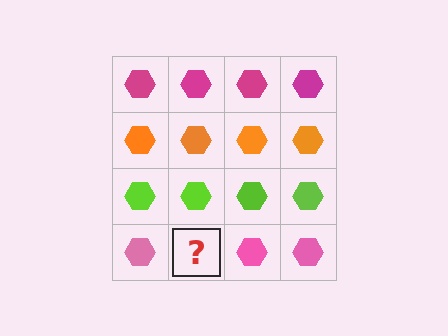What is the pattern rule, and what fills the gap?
The rule is that each row has a consistent color. The gap should be filled with a pink hexagon.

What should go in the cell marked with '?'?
The missing cell should contain a pink hexagon.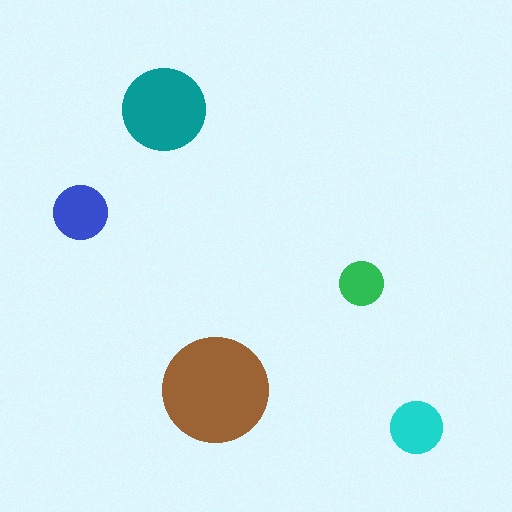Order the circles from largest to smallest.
the brown one, the teal one, the blue one, the cyan one, the green one.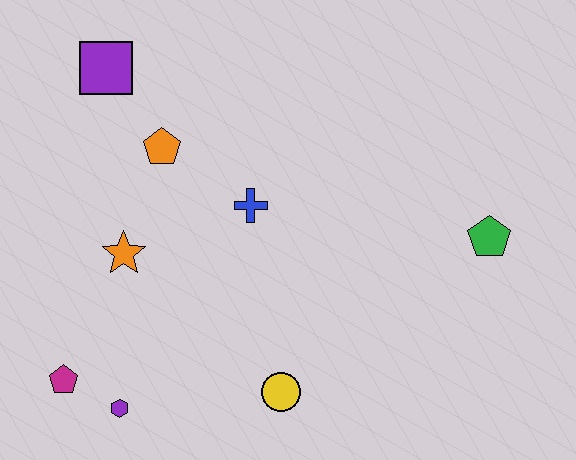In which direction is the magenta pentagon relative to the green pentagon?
The magenta pentagon is to the left of the green pentagon.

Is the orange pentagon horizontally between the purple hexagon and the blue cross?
Yes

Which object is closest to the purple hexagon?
The magenta pentagon is closest to the purple hexagon.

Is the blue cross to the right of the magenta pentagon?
Yes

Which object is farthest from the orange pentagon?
The green pentagon is farthest from the orange pentagon.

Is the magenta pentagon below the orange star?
Yes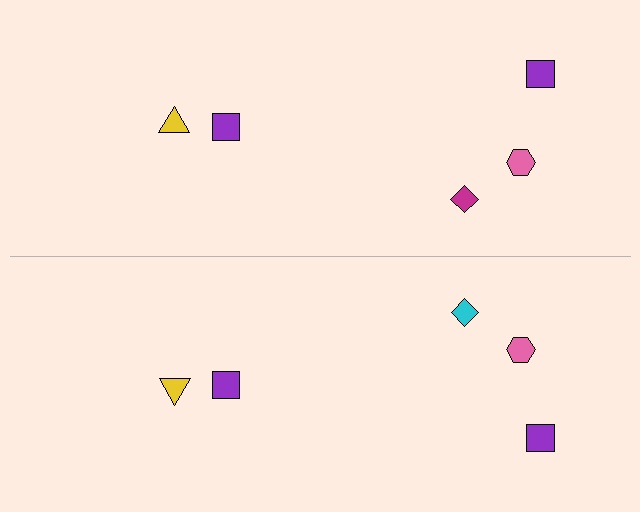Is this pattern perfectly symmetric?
No, the pattern is not perfectly symmetric. The cyan diamond on the bottom side breaks the symmetry — its mirror counterpart is magenta.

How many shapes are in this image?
There are 10 shapes in this image.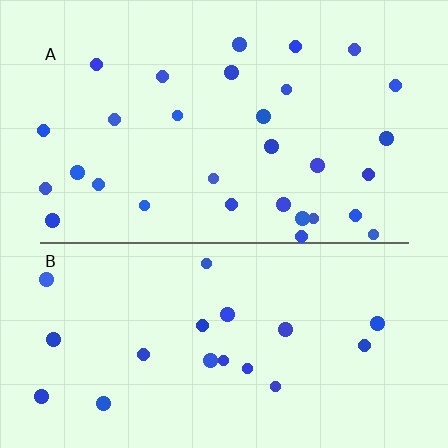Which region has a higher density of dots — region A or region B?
A (the top).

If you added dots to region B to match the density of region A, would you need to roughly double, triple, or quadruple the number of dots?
Approximately double.